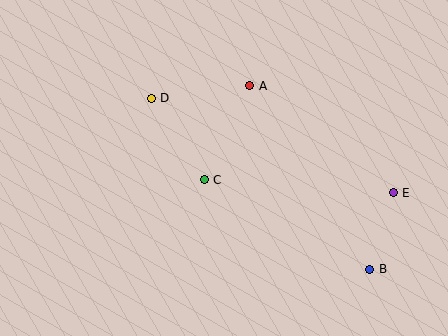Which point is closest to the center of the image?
Point C at (204, 180) is closest to the center.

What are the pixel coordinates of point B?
Point B is at (370, 269).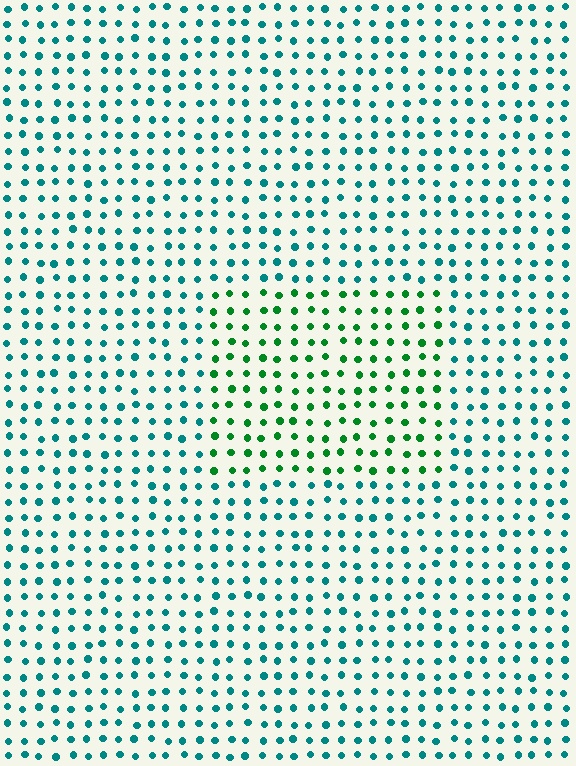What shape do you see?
I see a rectangle.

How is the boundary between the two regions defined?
The boundary is defined purely by a slight shift in hue (about 44 degrees). Spacing, size, and orientation are identical on both sides.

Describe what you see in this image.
The image is filled with small teal elements in a uniform arrangement. A rectangle-shaped region is visible where the elements are tinted to a slightly different hue, forming a subtle color boundary.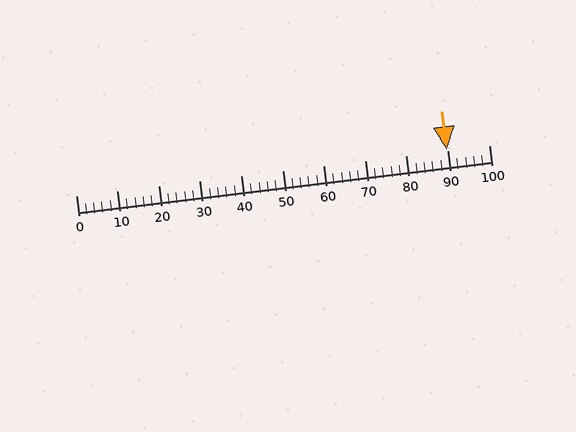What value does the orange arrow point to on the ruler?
The orange arrow points to approximately 90.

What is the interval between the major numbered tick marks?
The major tick marks are spaced 10 units apart.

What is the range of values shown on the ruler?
The ruler shows values from 0 to 100.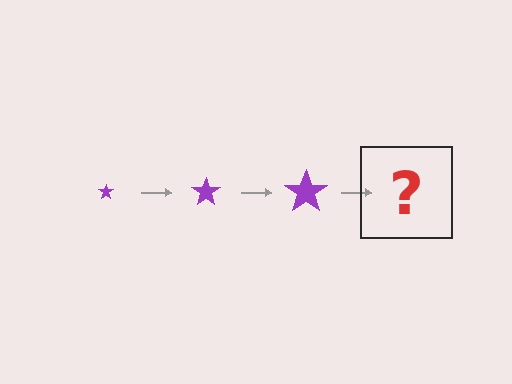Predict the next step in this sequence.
The next step is a purple star, larger than the previous one.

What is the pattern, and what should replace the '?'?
The pattern is that the star gets progressively larger each step. The '?' should be a purple star, larger than the previous one.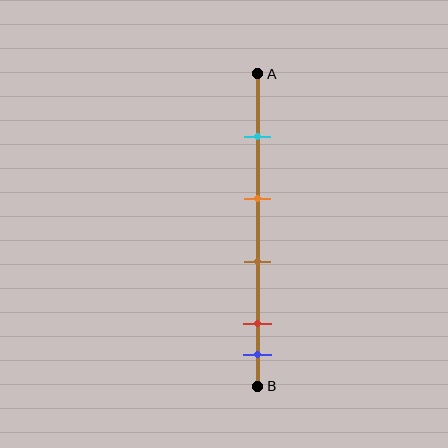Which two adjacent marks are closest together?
The red and blue marks are the closest adjacent pair.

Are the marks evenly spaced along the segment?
No, the marks are not evenly spaced.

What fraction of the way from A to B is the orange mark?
The orange mark is approximately 40% (0.4) of the way from A to B.